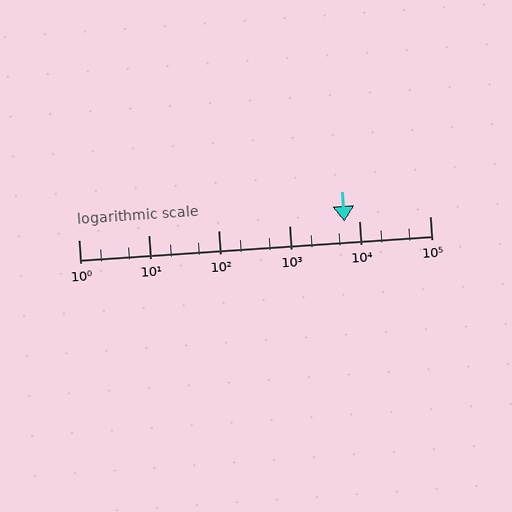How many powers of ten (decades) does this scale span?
The scale spans 5 decades, from 1 to 100000.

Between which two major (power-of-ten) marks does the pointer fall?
The pointer is between 1000 and 10000.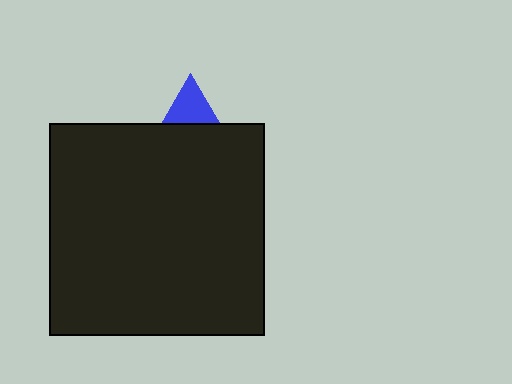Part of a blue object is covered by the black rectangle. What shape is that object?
It is a triangle.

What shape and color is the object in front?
The object in front is a black rectangle.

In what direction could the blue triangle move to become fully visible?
The blue triangle could move up. That would shift it out from behind the black rectangle entirely.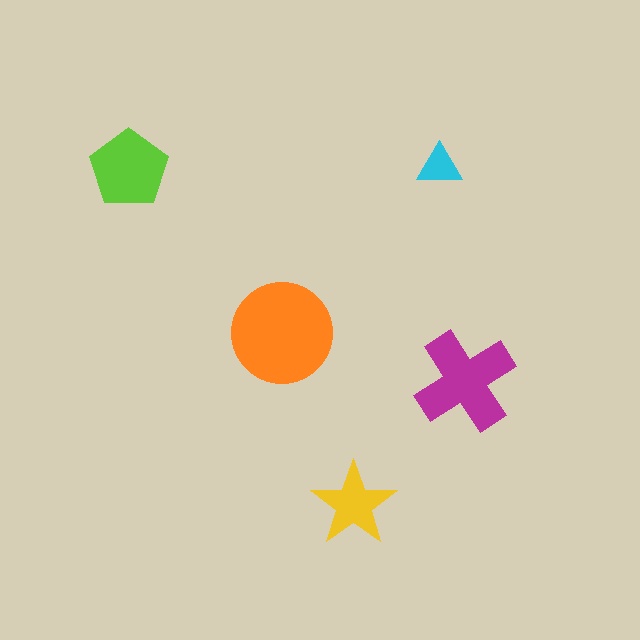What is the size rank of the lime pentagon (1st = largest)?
3rd.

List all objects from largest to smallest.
The orange circle, the magenta cross, the lime pentagon, the yellow star, the cyan triangle.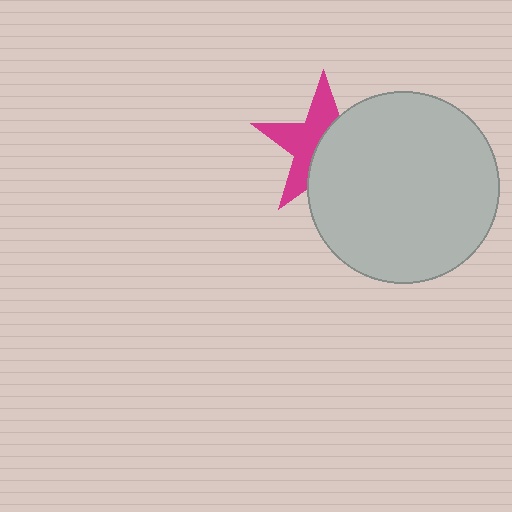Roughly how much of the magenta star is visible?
About half of it is visible (roughly 49%).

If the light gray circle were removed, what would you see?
You would see the complete magenta star.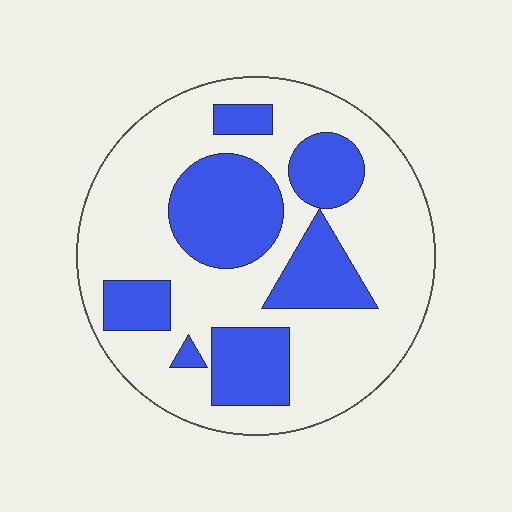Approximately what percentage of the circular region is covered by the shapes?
Approximately 35%.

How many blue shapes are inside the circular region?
7.